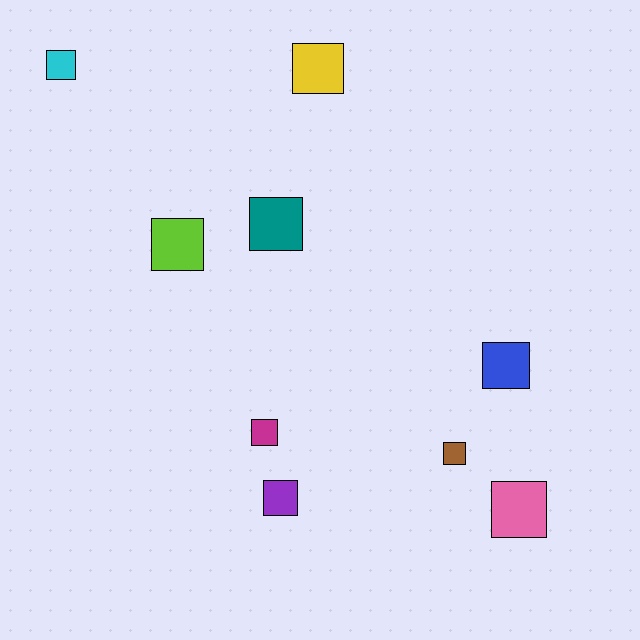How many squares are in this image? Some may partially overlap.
There are 9 squares.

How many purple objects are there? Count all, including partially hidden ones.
There is 1 purple object.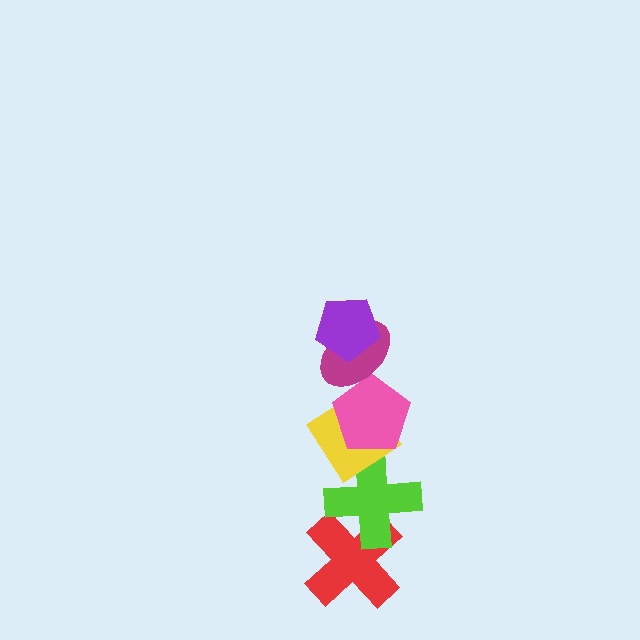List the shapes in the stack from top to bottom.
From top to bottom: the purple pentagon, the magenta ellipse, the pink pentagon, the yellow diamond, the lime cross, the red cross.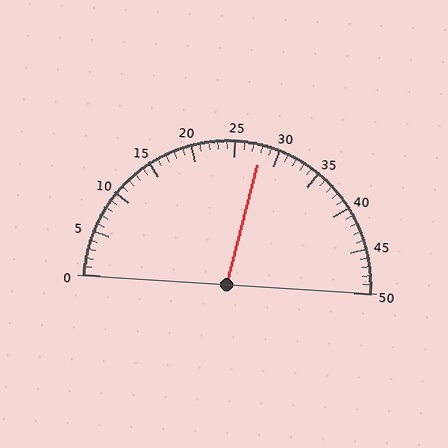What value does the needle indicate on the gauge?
The needle indicates approximately 28.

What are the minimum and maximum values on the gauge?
The gauge ranges from 0 to 50.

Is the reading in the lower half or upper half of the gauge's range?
The reading is in the upper half of the range (0 to 50).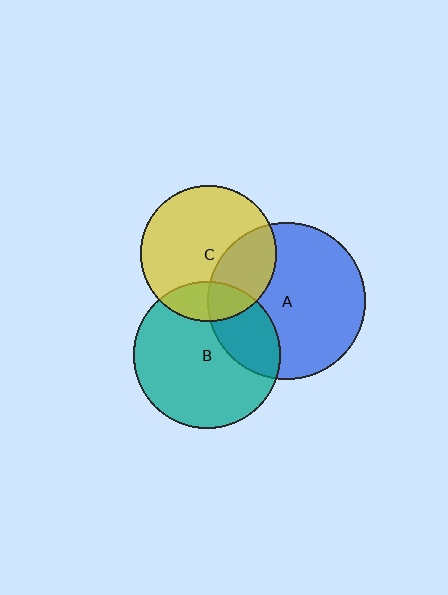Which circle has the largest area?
Circle A (blue).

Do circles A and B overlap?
Yes.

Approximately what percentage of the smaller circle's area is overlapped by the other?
Approximately 25%.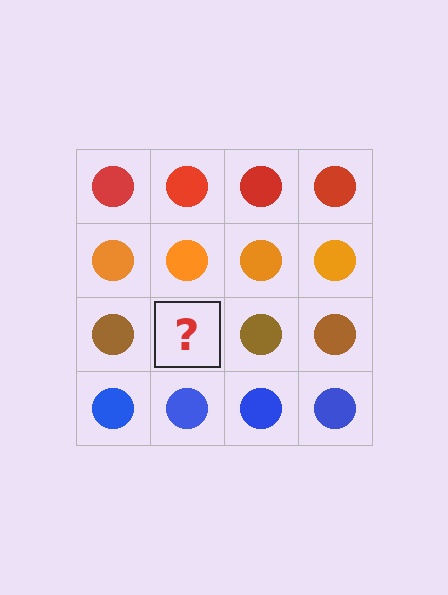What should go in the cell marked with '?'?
The missing cell should contain a brown circle.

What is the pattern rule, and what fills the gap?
The rule is that each row has a consistent color. The gap should be filled with a brown circle.